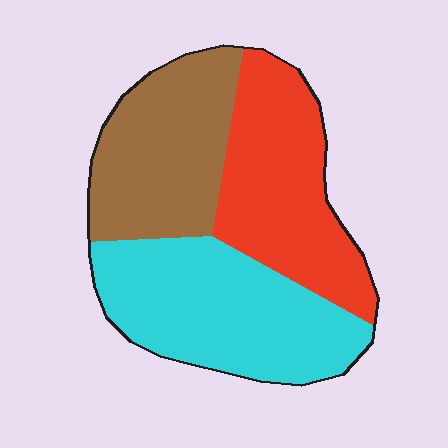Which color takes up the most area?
Cyan, at roughly 40%.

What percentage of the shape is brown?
Brown takes up about one third (1/3) of the shape.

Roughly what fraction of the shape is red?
Red takes up about one third (1/3) of the shape.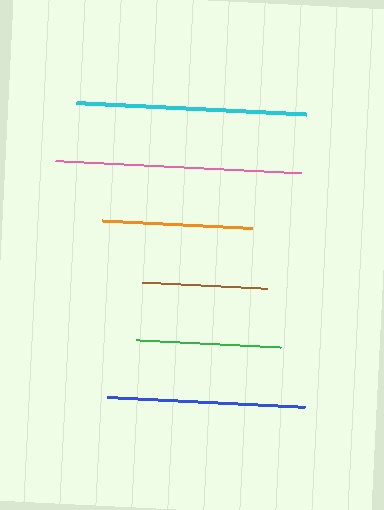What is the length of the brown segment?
The brown segment is approximately 126 pixels long.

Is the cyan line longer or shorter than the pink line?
The pink line is longer than the cyan line.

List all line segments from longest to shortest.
From longest to shortest: pink, cyan, blue, orange, green, brown.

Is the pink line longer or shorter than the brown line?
The pink line is longer than the brown line.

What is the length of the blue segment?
The blue segment is approximately 198 pixels long.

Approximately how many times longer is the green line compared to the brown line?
The green line is approximately 1.2 times the length of the brown line.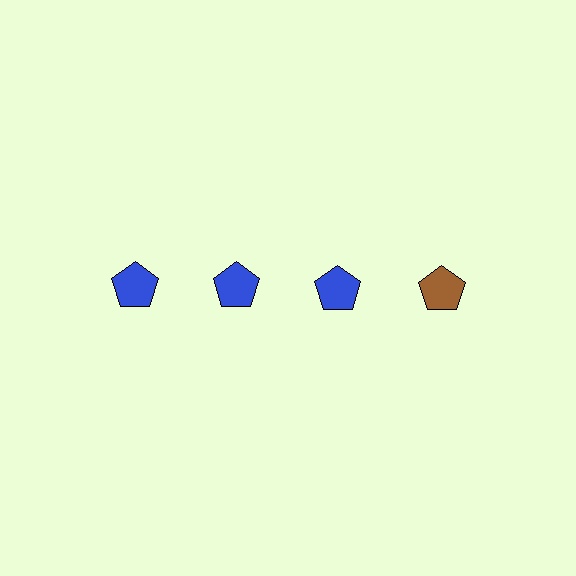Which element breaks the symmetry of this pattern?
The brown pentagon in the top row, second from right column breaks the symmetry. All other shapes are blue pentagons.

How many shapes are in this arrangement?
There are 4 shapes arranged in a grid pattern.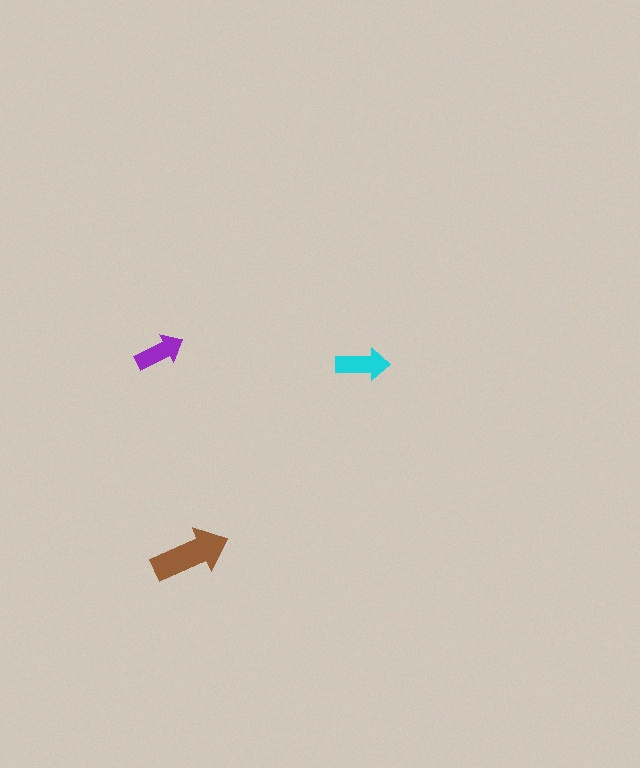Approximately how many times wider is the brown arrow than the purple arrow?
About 1.5 times wider.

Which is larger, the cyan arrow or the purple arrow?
The cyan one.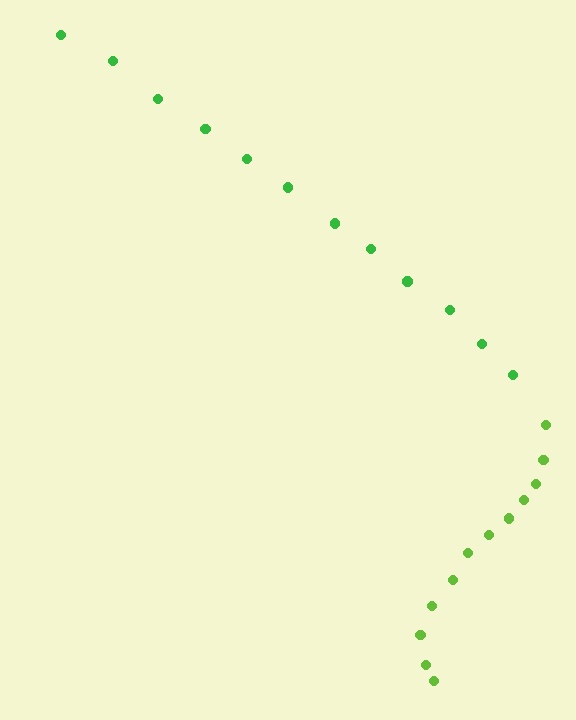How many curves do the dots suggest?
There are 2 distinct paths.